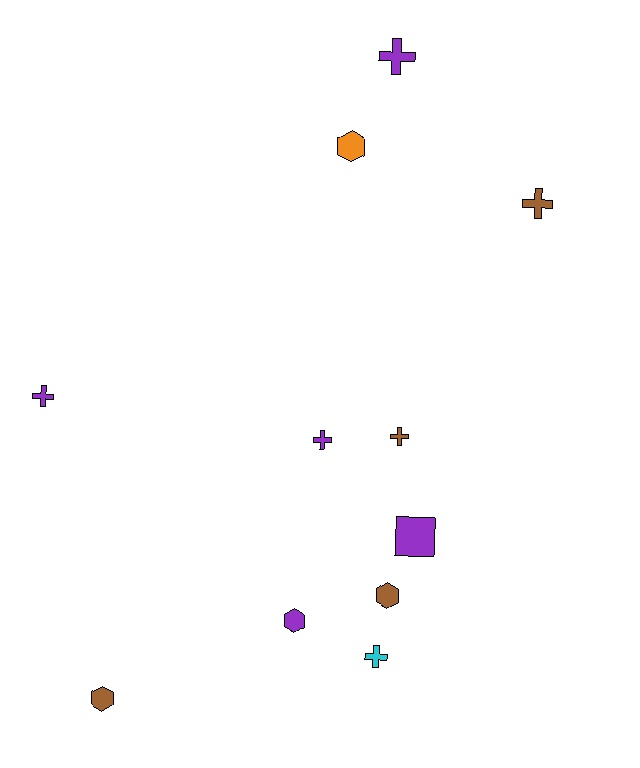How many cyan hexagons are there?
There are no cyan hexagons.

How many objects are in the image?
There are 11 objects.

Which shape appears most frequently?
Cross, with 6 objects.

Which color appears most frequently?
Purple, with 5 objects.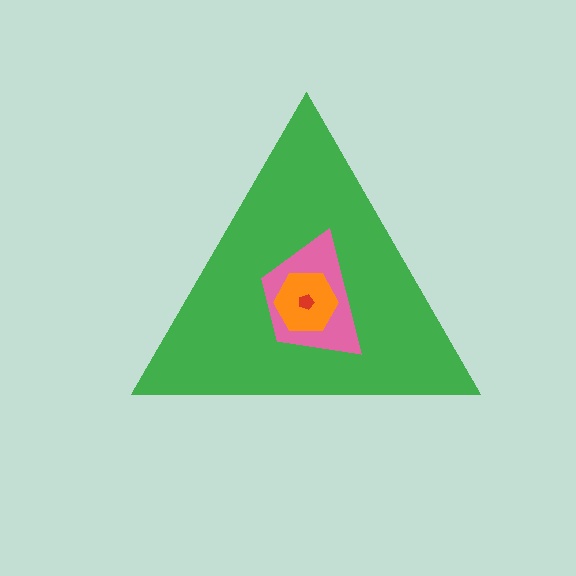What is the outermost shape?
The green triangle.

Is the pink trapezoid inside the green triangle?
Yes.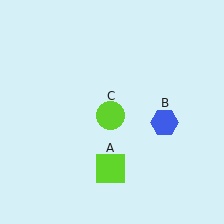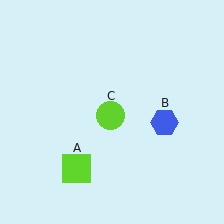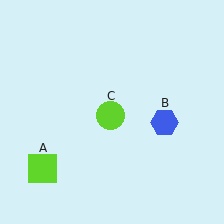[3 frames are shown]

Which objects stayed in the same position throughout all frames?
Blue hexagon (object B) and lime circle (object C) remained stationary.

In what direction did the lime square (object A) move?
The lime square (object A) moved left.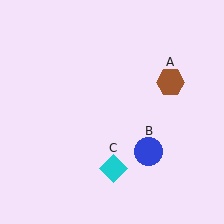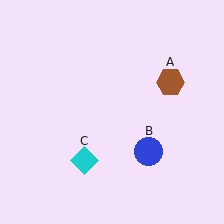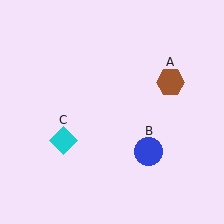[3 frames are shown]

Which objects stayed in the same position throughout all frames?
Brown hexagon (object A) and blue circle (object B) remained stationary.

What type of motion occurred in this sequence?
The cyan diamond (object C) rotated clockwise around the center of the scene.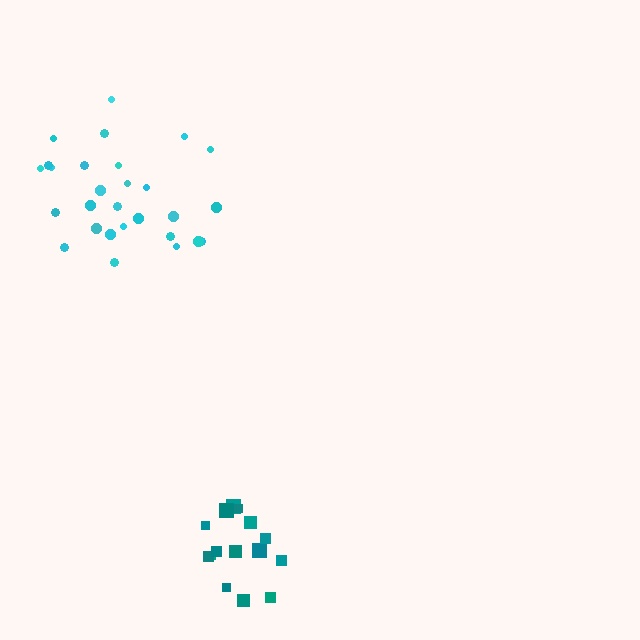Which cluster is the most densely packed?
Teal.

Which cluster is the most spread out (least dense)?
Cyan.